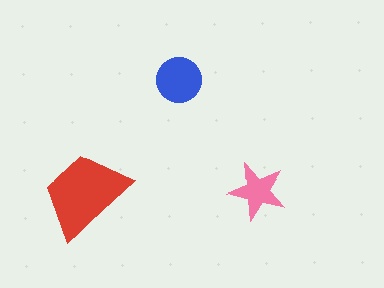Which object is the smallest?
The pink star.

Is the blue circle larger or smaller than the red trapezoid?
Smaller.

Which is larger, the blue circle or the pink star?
The blue circle.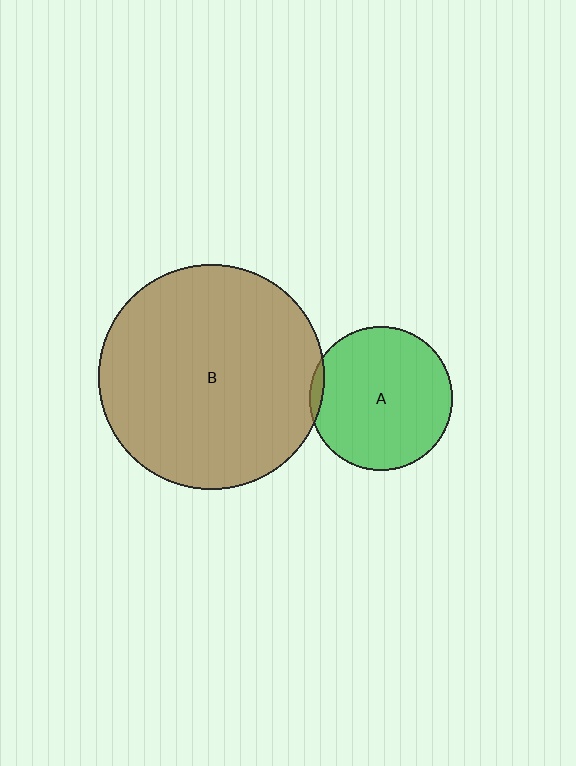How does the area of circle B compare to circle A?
Approximately 2.5 times.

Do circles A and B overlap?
Yes.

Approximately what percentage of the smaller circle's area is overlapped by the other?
Approximately 5%.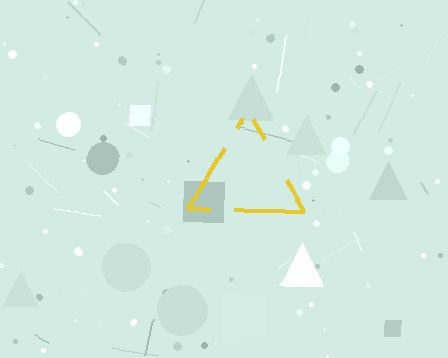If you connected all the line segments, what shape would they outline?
They would outline a triangle.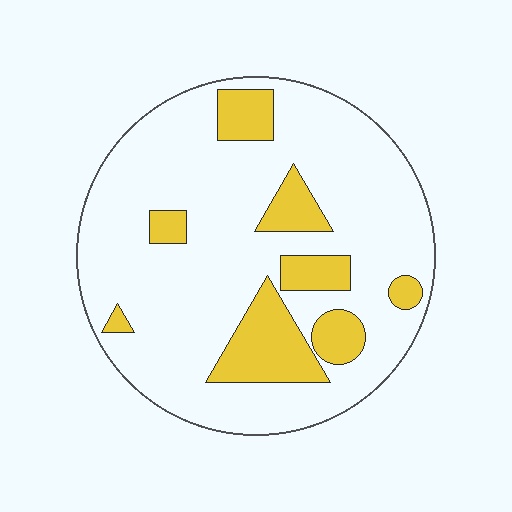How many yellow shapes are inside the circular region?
8.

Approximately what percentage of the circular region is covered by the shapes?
Approximately 20%.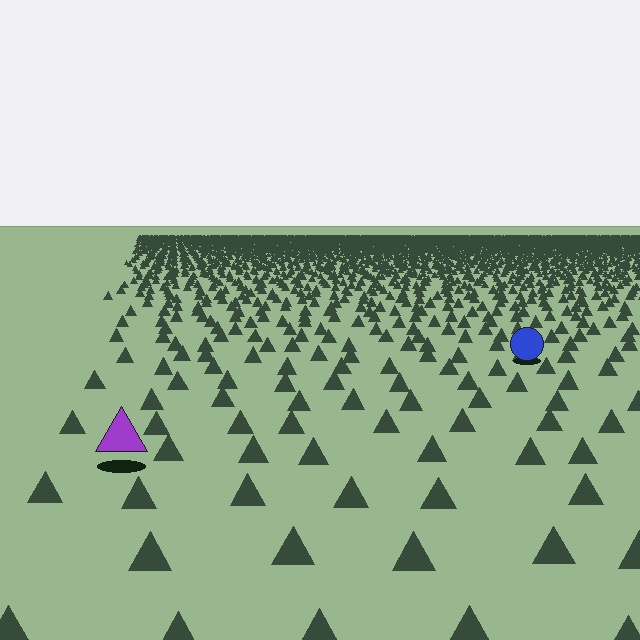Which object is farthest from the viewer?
The blue circle is farthest from the viewer. It appears smaller and the ground texture around it is denser.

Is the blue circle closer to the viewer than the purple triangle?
No. The purple triangle is closer — you can tell from the texture gradient: the ground texture is coarser near it.